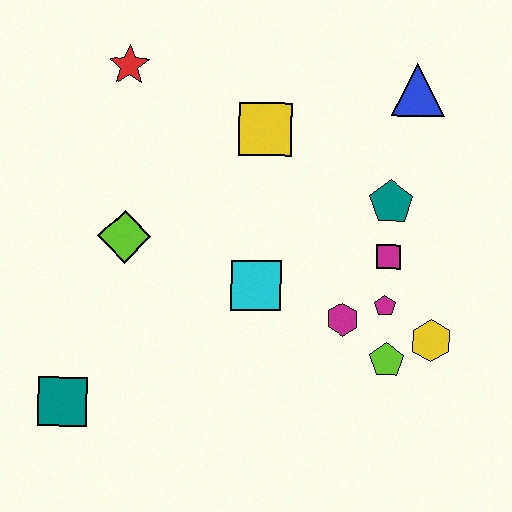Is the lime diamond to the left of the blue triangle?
Yes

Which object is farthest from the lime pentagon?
The red star is farthest from the lime pentagon.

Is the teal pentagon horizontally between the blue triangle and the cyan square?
Yes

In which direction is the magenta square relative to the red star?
The magenta square is to the right of the red star.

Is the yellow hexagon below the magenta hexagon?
Yes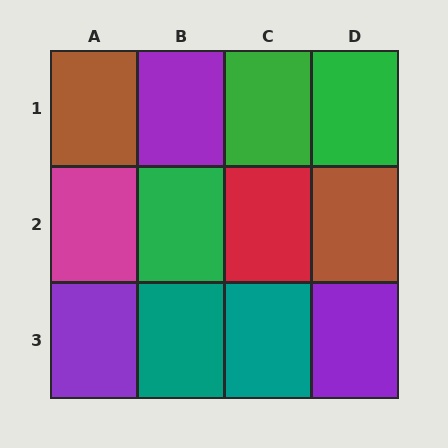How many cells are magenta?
1 cell is magenta.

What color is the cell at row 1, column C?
Green.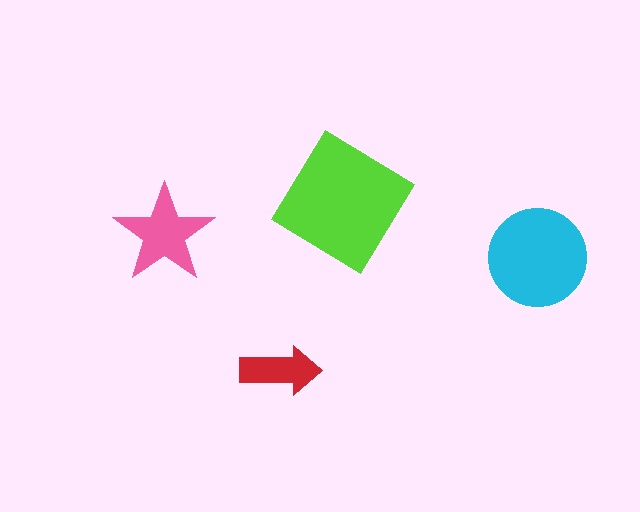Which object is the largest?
The lime diamond.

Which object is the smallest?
The red arrow.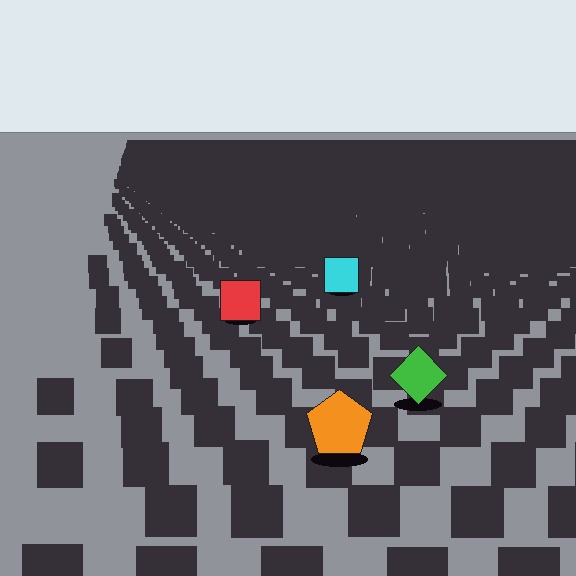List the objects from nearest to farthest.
From nearest to farthest: the orange pentagon, the green diamond, the red square, the cyan square.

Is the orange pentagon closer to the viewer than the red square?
Yes. The orange pentagon is closer — you can tell from the texture gradient: the ground texture is coarser near it.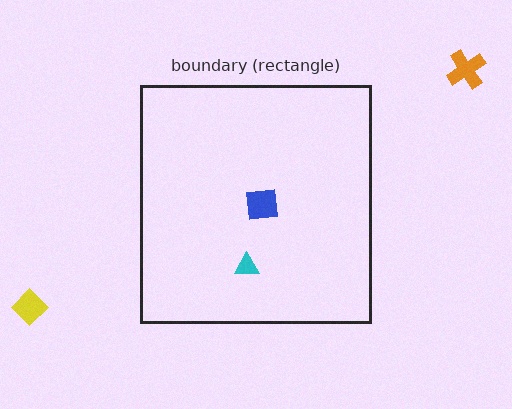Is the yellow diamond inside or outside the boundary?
Outside.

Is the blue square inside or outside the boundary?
Inside.